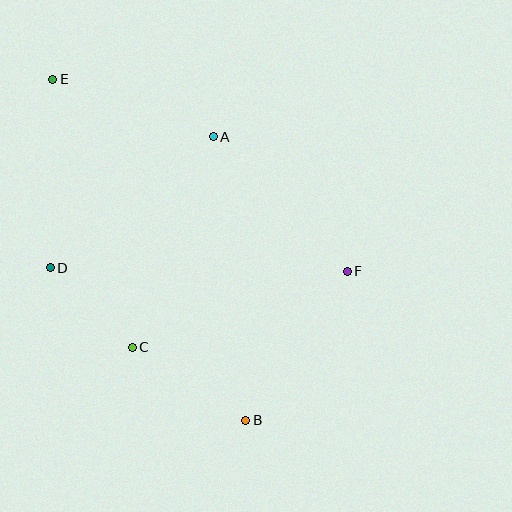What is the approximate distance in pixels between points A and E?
The distance between A and E is approximately 171 pixels.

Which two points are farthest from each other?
Points B and E are farthest from each other.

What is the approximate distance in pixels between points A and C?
The distance between A and C is approximately 225 pixels.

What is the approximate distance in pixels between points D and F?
The distance between D and F is approximately 297 pixels.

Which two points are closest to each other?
Points C and D are closest to each other.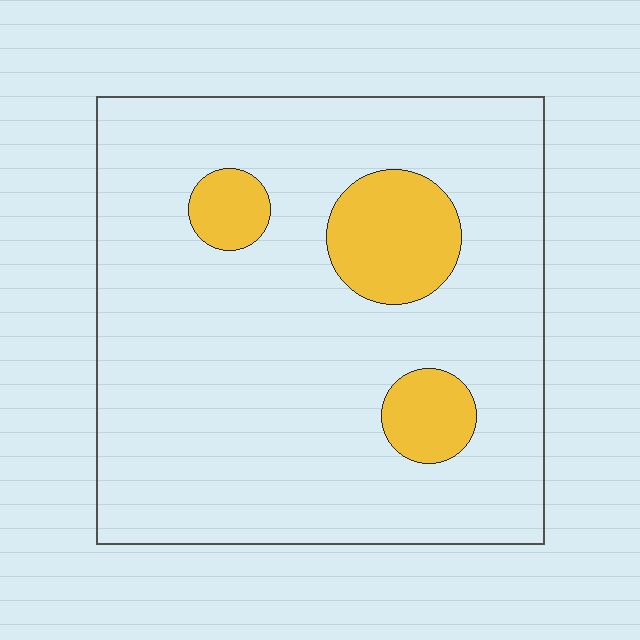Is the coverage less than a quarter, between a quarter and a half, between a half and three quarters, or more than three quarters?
Less than a quarter.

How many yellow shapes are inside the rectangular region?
3.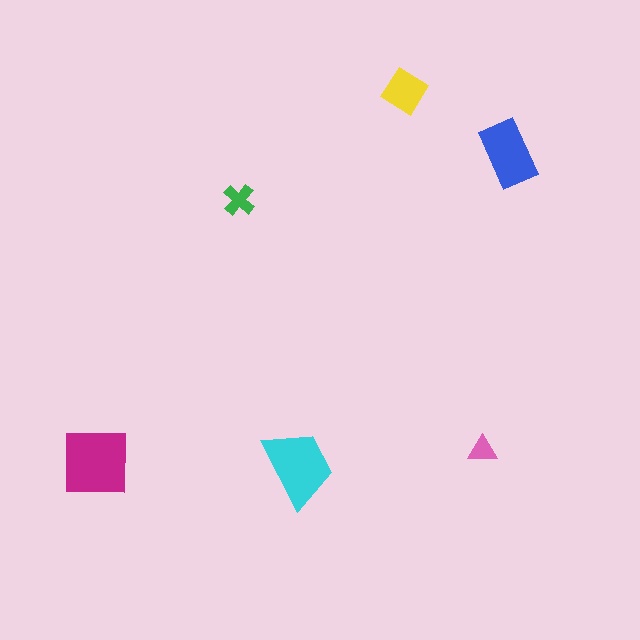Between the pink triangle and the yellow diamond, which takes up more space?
The yellow diamond.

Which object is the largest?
The magenta square.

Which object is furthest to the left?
The magenta square is leftmost.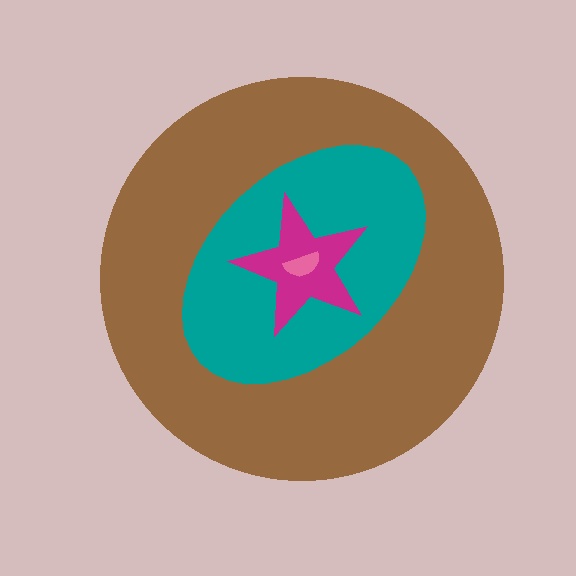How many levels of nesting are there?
4.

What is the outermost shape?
The brown circle.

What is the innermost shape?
The pink semicircle.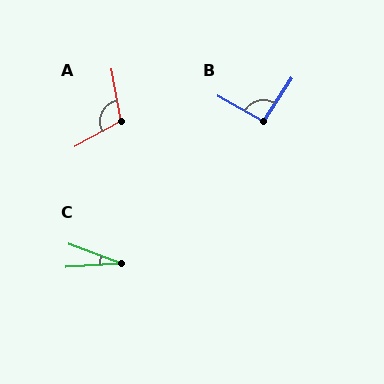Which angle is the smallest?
C, at approximately 24 degrees.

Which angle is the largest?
A, at approximately 108 degrees.